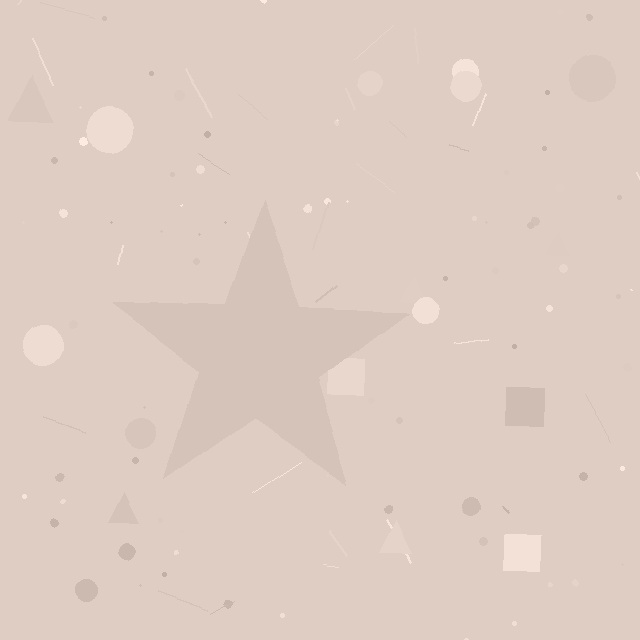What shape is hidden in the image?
A star is hidden in the image.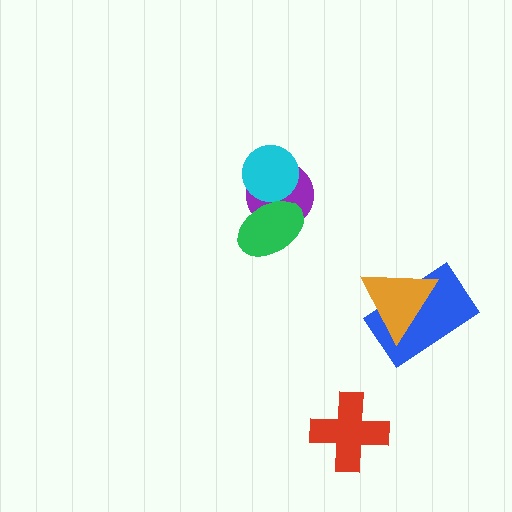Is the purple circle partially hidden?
Yes, it is partially covered by another shape.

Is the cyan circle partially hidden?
Yes, it is partially covered by another shape.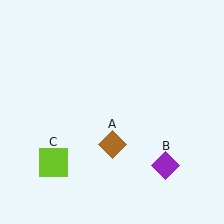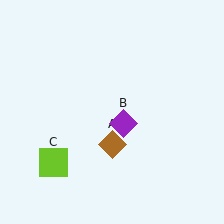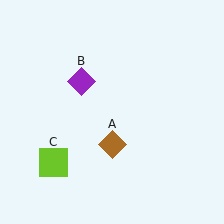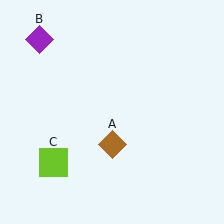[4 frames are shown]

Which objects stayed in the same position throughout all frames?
Brown diamond (object A) and lime square (object C) remained stationary.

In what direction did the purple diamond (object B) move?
The purple diamond (object B) moved up and to the left.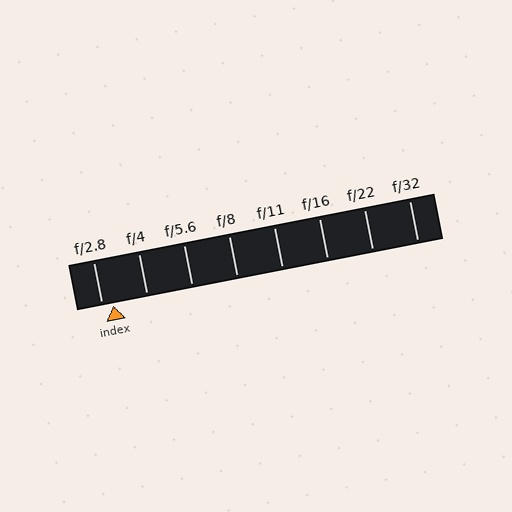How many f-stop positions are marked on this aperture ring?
There are 8 f-stop positions marked.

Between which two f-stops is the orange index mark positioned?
The index mark is between f/2.8 and f/4.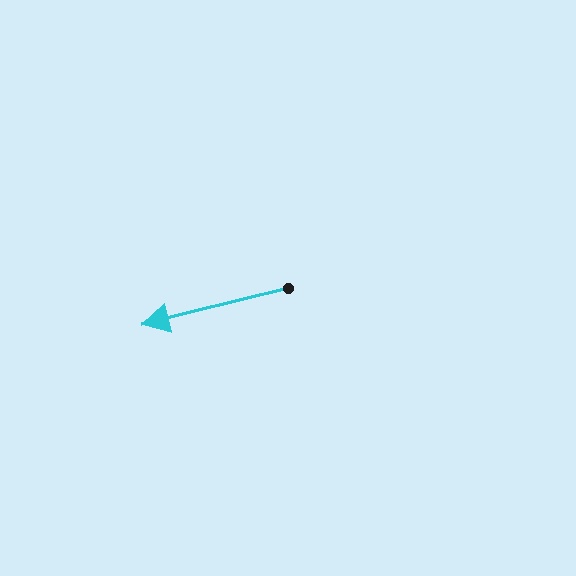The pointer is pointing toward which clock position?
Roughly 9 o'clock.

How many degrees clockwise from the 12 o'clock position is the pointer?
Approximately 256 degrees.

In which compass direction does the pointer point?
West.